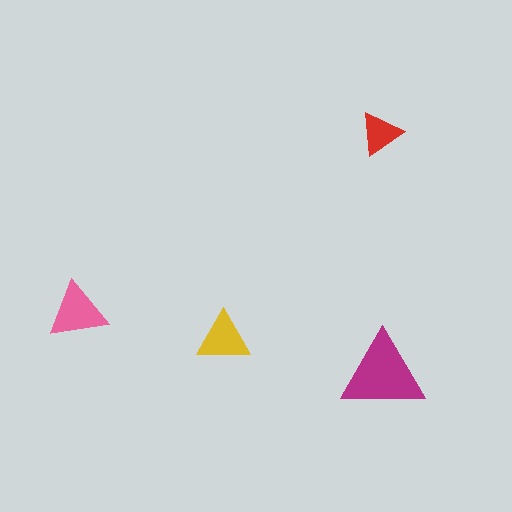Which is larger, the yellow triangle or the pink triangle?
The pink one.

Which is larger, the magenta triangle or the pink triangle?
The magenta one.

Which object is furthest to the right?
The magenta triangle is rightmost.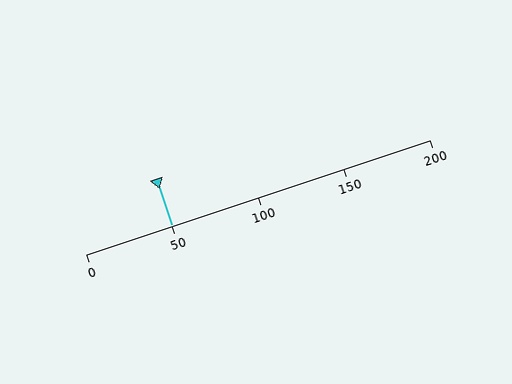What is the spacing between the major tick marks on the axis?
The major ticks are spaced 50 apart.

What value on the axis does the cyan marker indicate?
The marker indicates approximately 50.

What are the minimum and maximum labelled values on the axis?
The axis runs from 0 to 200.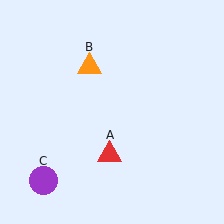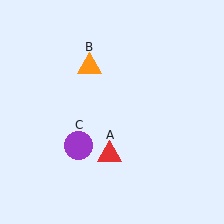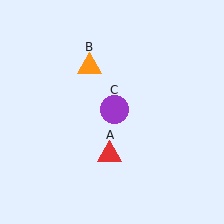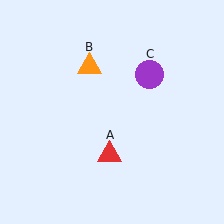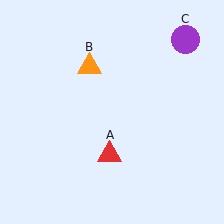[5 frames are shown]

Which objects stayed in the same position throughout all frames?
Red triangle (object A) and orange triangle (object B) remained stationary.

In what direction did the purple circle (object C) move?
The purple circle (object C) moved up and to the right.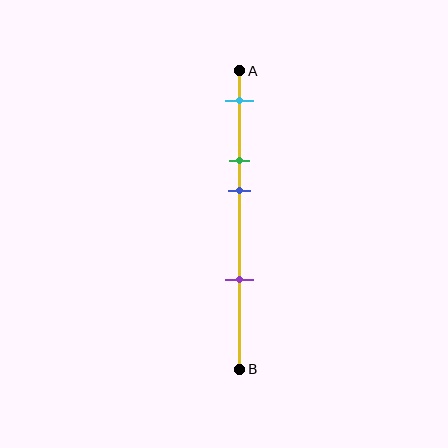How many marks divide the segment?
There are 4 marks dividing the segment.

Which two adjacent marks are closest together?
The green and blue marks are the closest adjacent pair.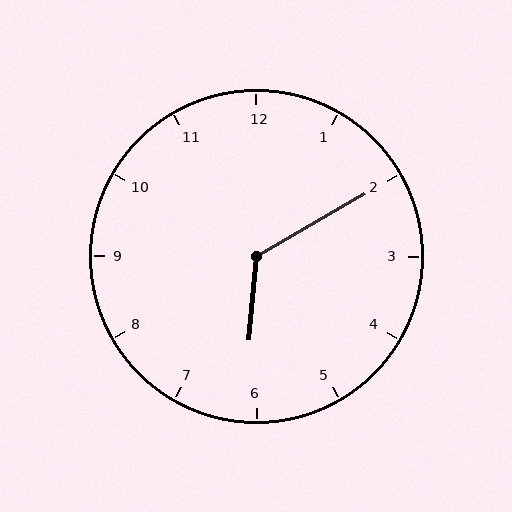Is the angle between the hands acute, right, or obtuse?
It is obtuse.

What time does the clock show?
6:10.